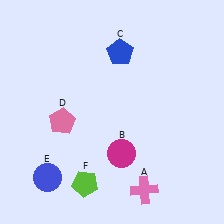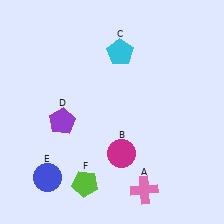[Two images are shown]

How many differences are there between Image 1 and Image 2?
There are 2 differences between the two images.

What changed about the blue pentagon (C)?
In Image 1, C is blue. In Image 2, it changed to cyan.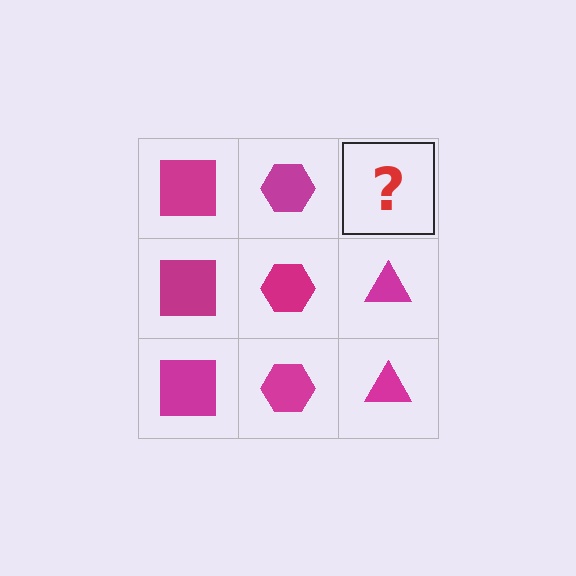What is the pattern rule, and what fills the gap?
The rule is that each column has a consistent shape. The gap should be filled with a magenta triangle.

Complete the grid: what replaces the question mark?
The question mark should be replaced with a magenta triangle.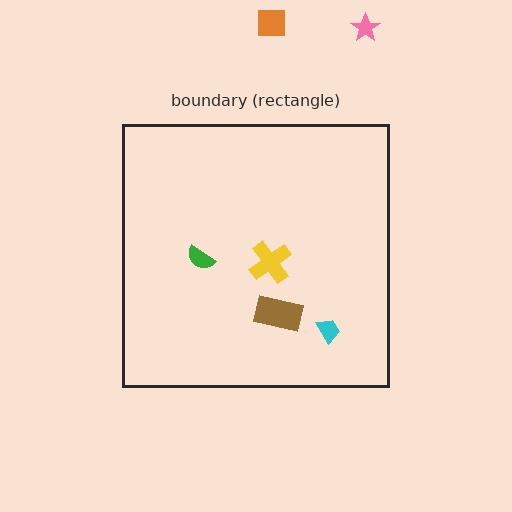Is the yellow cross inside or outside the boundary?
Inside.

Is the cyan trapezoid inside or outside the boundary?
Inside.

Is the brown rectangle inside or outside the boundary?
Inside.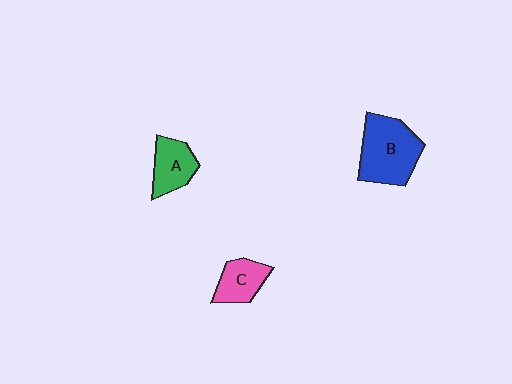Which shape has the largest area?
Shape B (blue).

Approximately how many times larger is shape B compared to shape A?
Approximately 1.7 times.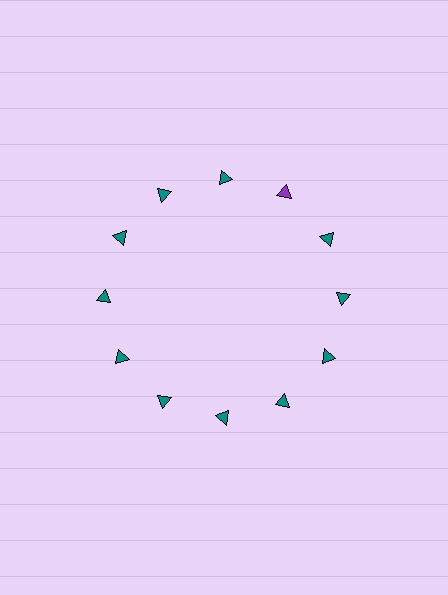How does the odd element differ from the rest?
It has a different color: purple instead of teal.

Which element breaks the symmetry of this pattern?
The purple triangle at roughly the 1 o'clock position breaks the symmetry. All other shapes are teal triangles.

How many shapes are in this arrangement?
There are 12 shapes arranged in a ring pattern.